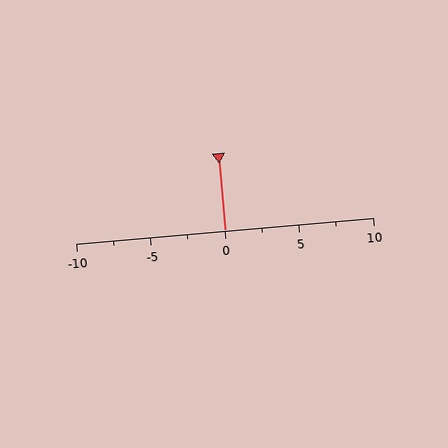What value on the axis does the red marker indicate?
The marker indicates approximately 0.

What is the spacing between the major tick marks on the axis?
The major ticks are spaced 5 apart.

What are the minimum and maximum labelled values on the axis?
The axis runs from -10 to 10.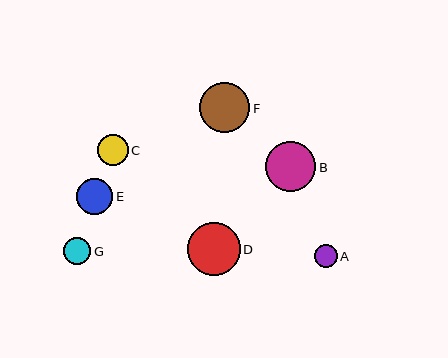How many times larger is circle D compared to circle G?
Circle D is approximately 2.0 times the size of circle G.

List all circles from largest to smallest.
From largest to smallest: D, F, B, E, C, G, A.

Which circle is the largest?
Circle D is the largest with a size of approximately 53 pixels.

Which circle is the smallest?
Circle A is the smallest with a size of approximately 23 pixels.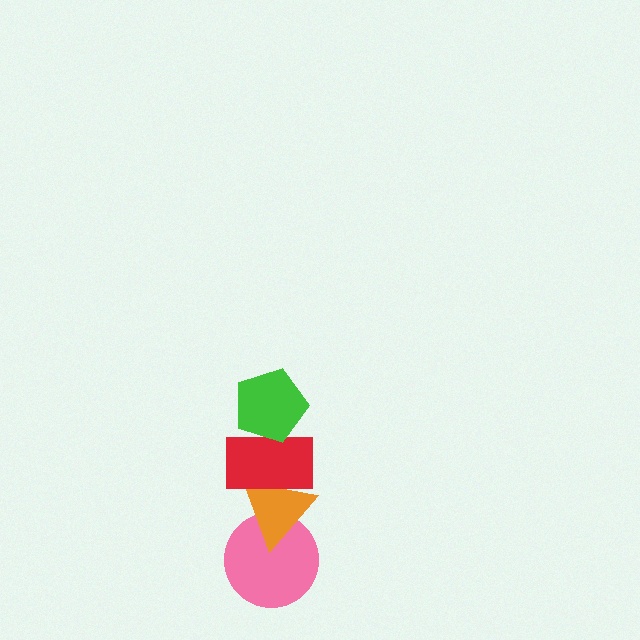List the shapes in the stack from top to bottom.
From top to bottom: the green pentagon, the red rectangle, the orange triangle, the pink circle.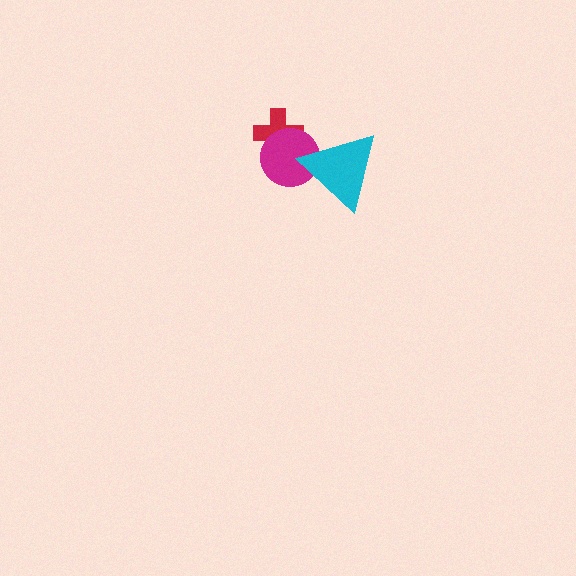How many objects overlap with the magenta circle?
2 objects overlap with the magenta circle.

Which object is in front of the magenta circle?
The cyan triangle is in front of the magenta circle.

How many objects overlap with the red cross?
1 object overlaps with the red cross.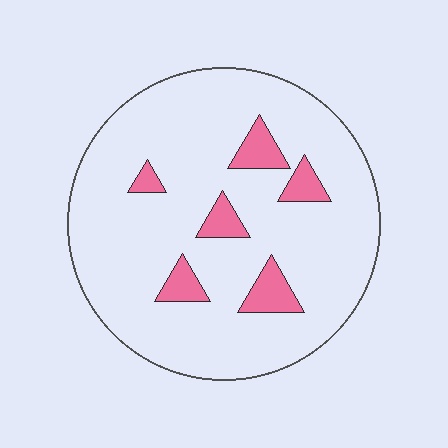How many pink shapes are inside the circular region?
6.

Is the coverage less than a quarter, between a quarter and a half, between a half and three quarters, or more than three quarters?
Less than a quarter.